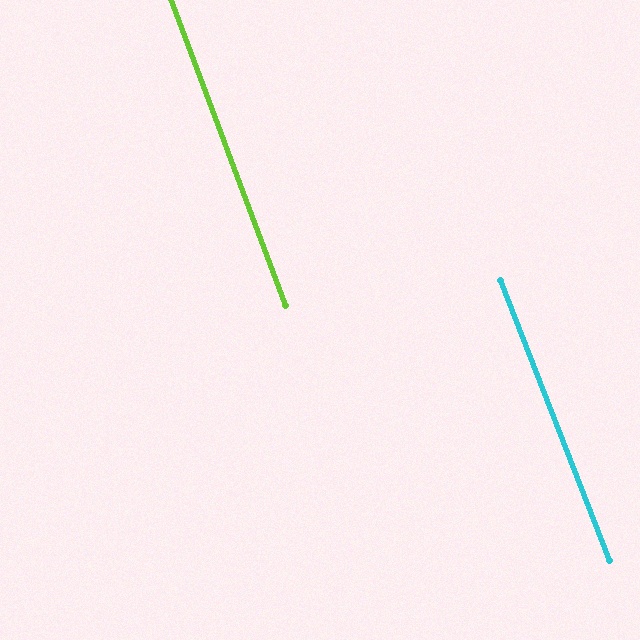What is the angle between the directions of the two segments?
Approximately 1 degree.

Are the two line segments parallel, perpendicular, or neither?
Parallel — their directions differ by only 0.7°.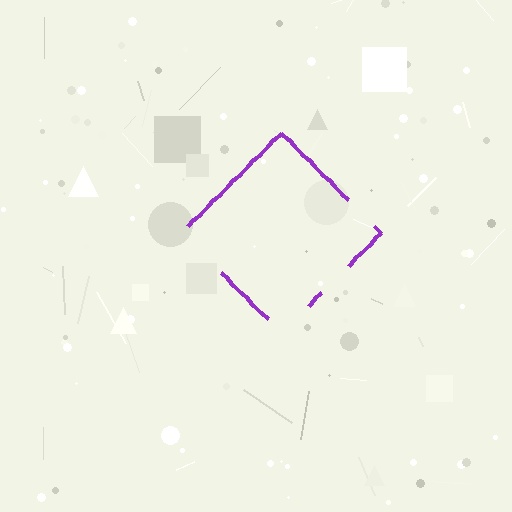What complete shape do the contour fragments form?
The contour fragments form a diamond.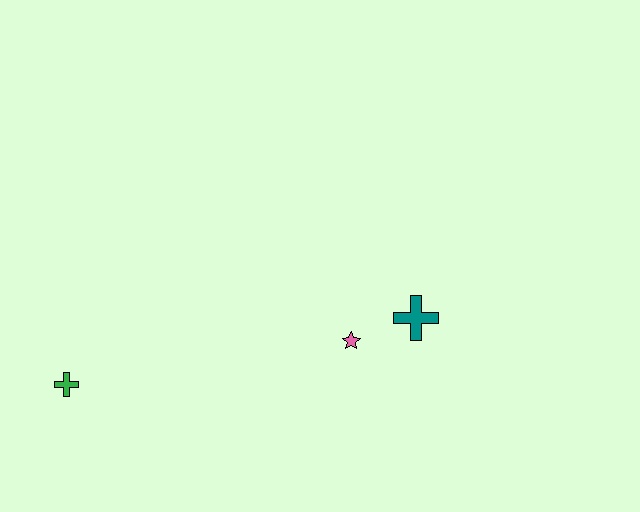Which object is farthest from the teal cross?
The green cross is farthest from the teal cross.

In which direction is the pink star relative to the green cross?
The pink star is to the right of the green cross.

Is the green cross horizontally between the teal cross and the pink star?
No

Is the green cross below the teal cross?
Yes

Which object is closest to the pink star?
The teal cross is closest to the pink star.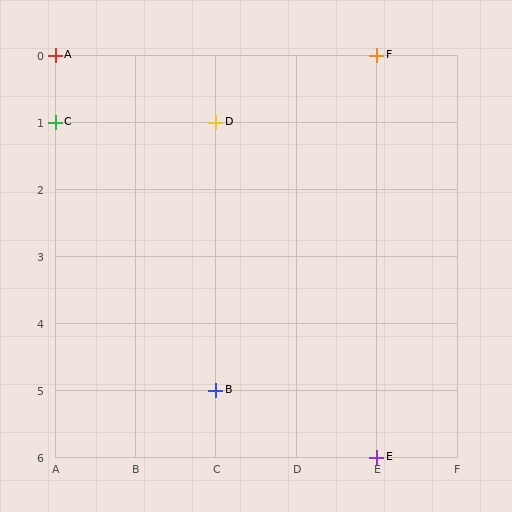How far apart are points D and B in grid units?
Points D and B are 4 rows apart.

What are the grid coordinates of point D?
Point D is at grid coordinates (C, 1).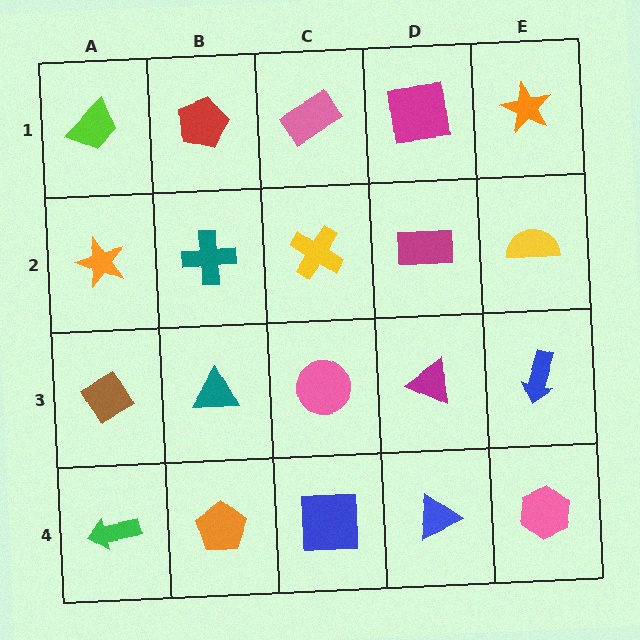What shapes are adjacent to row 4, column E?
A blue arrow (row 3, column E), a blue triangle (row 4, column D).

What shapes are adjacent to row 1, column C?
A yellow cross (row 2, column C), a red pentagon (row 1, column B), a magenta square (row 1, column D).